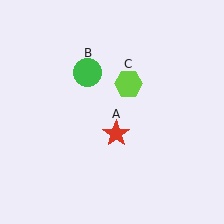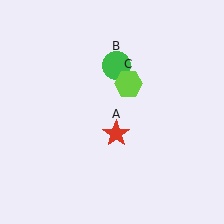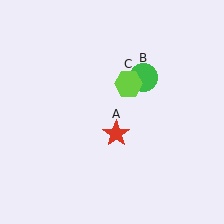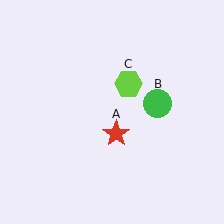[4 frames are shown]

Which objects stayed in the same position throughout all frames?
Red star (object A) and lime hexagon (object C) remained stationary.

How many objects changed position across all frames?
1 object changed position: green circle (object B).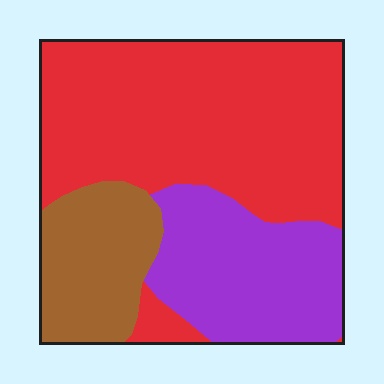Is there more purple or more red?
Red.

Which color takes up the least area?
Brown, at roughly 20%.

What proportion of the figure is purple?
Purple covers roughly 25% of the figure.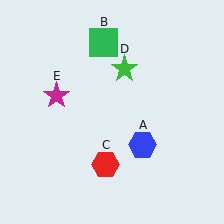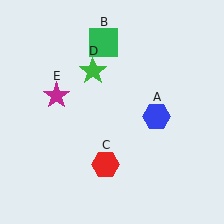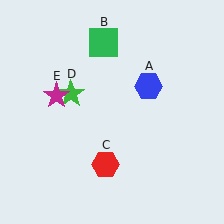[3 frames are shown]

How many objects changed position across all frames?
2 objects changed position: blue hexagon (object A), green star (object D).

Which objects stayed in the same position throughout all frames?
Green square (object B) and red hexagon (object C) and magenta star (object E) remained stationary.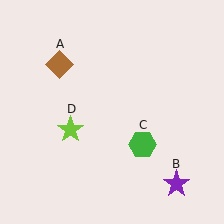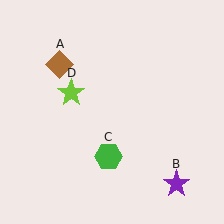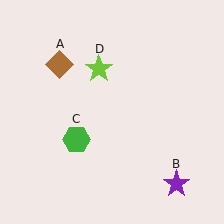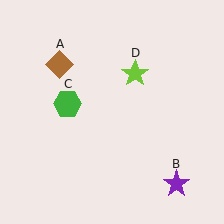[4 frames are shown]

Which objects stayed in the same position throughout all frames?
Brown diamond (object A) and purple star (object B) remained stationary.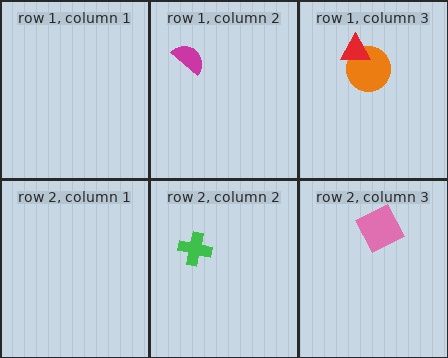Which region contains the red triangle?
The row 1, column 3 region.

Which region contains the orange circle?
The row 1, column 3 region.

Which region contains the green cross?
The row 2, column 2 region.